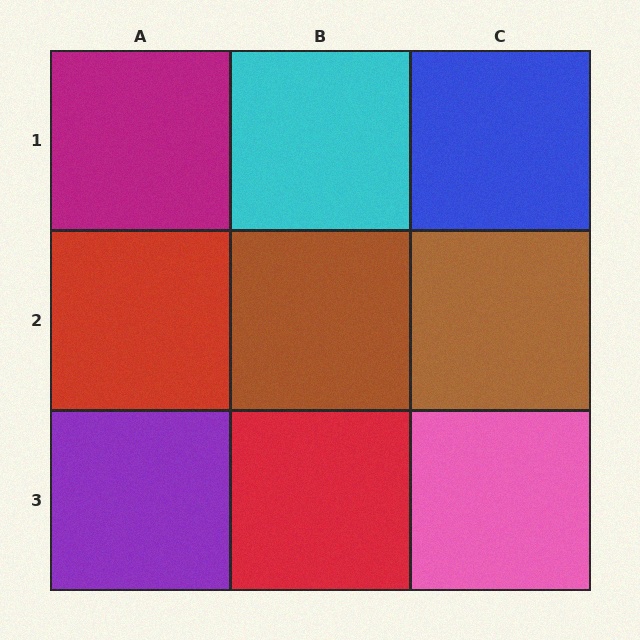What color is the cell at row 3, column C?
Pink.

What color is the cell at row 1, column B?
Cyan.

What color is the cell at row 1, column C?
Blue.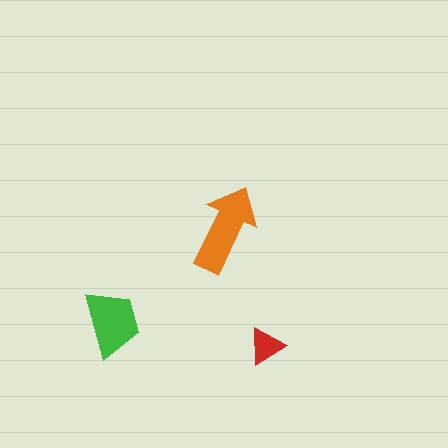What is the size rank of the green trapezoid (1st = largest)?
2nd.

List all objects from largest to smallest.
The orange arrow, the green trapezoid, the red triangle.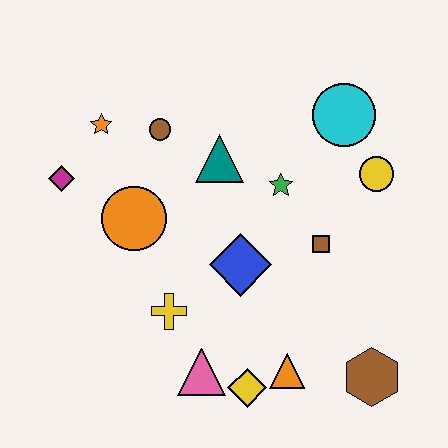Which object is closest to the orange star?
The brown circle is closest to the orange star.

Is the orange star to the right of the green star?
No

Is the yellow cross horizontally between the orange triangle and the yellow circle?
No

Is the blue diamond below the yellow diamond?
No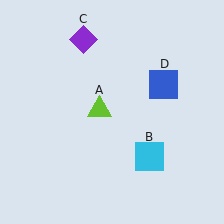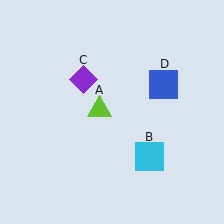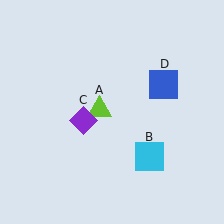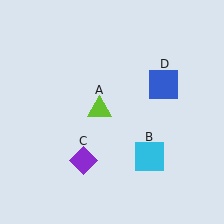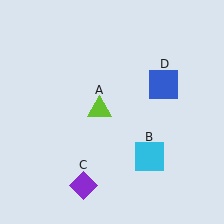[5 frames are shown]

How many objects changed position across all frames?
1 object changed position: purple diamond (object C).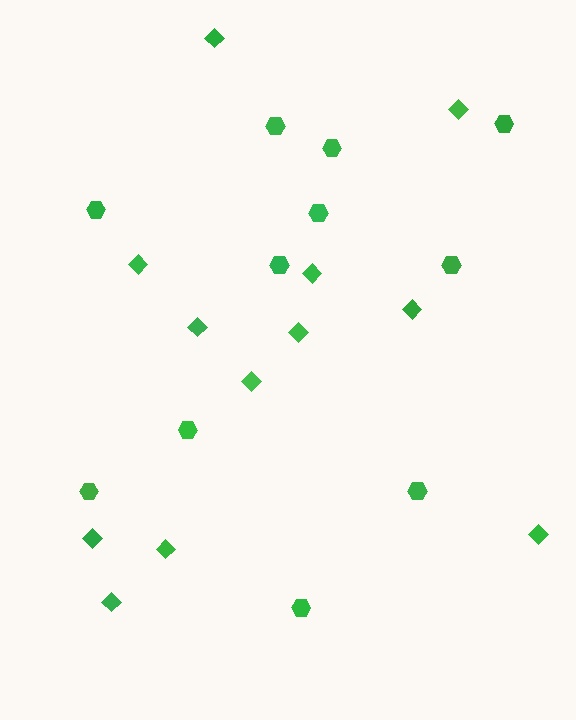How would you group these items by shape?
There are 2 groups: one group of diamonds (12) and one group of hexagons (11).